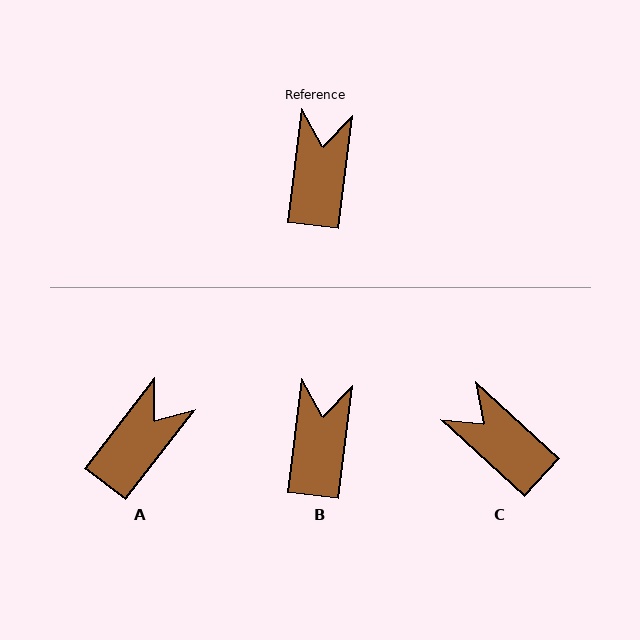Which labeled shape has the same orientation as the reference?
B.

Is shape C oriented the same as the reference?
No, it is off by about 55 degrees.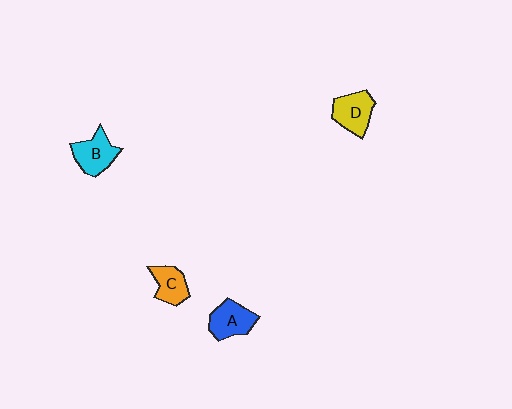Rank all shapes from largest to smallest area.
From largest to smallest: B (cyan), D (yellow), A (blue), C (orange).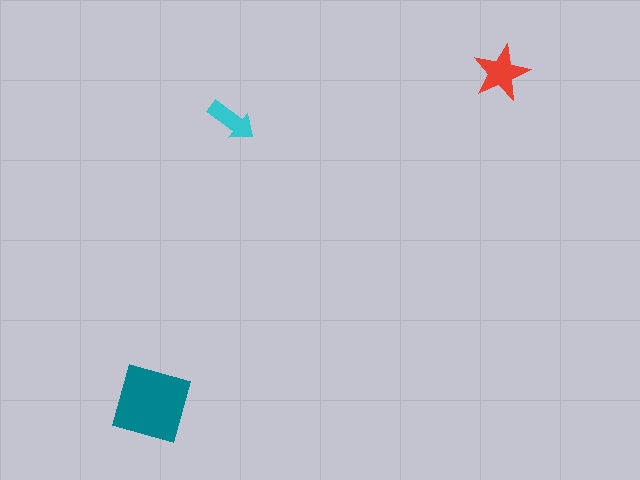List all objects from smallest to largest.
The cyan arrow, the red star, the teal diamond.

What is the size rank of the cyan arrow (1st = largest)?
3rd.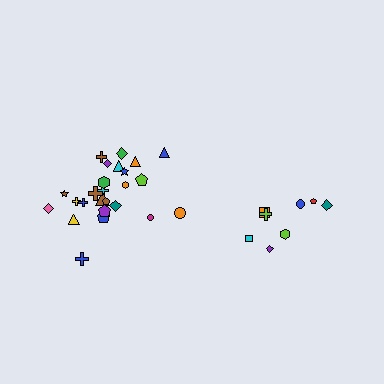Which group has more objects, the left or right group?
The left group.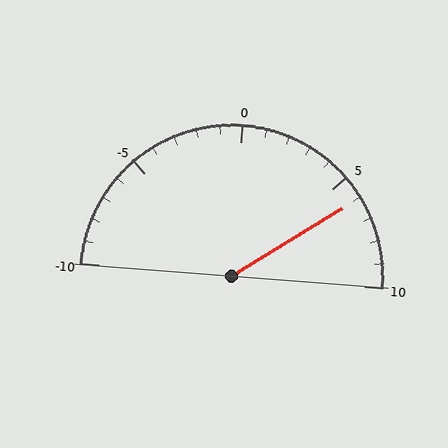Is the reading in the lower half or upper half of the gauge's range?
The reading is in the upper half of the range (-10 to 10).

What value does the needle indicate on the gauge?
The needle indicates approximately 6.